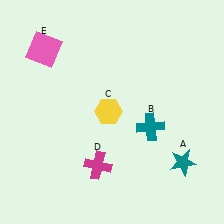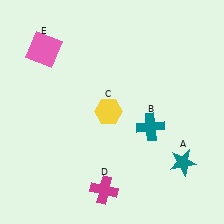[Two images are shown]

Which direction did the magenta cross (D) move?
The magenta cross (D) moved down.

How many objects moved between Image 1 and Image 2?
1 object moved between the two images.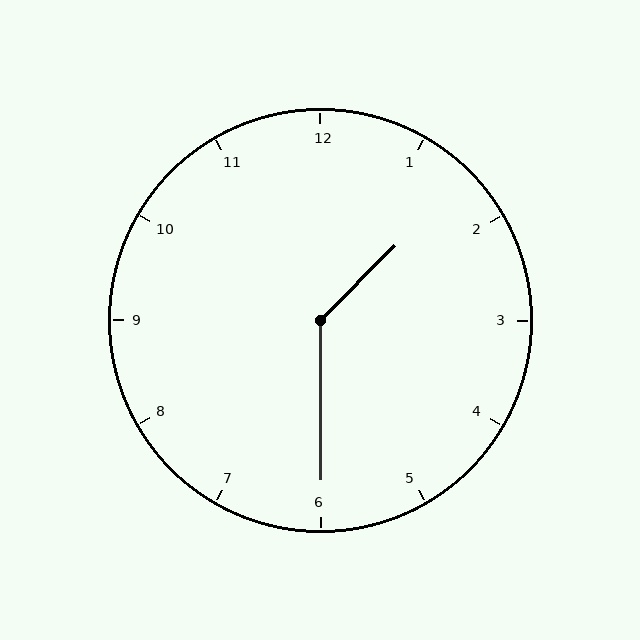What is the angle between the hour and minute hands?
Approximately 135 degrees.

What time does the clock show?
1:30.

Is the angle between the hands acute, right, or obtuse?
It is obtuse.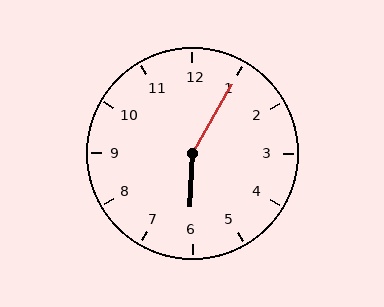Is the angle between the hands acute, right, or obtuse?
It is obtuse.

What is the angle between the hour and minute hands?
Approximately 152 degrees.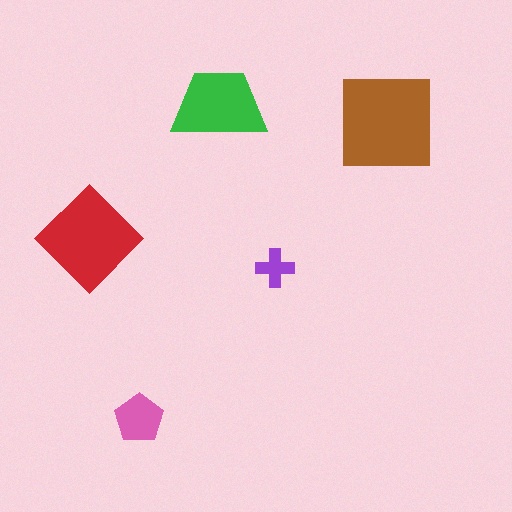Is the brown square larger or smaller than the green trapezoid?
Larger.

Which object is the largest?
The brown square.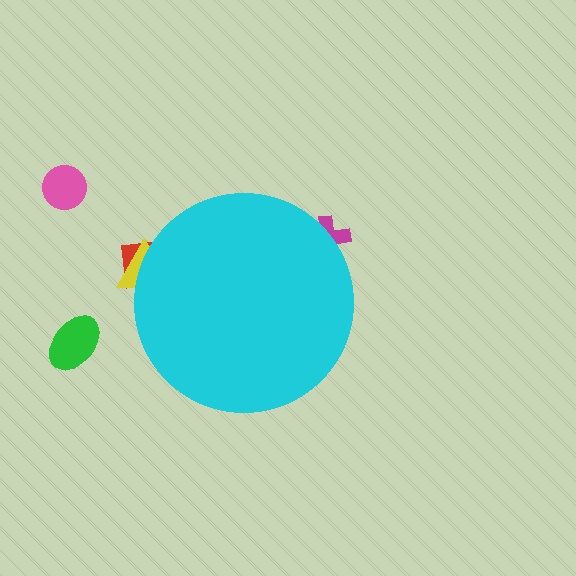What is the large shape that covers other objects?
A cyan circle.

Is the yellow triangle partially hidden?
Yes, the yellow triangle is partially hidden behind the cyan circle.